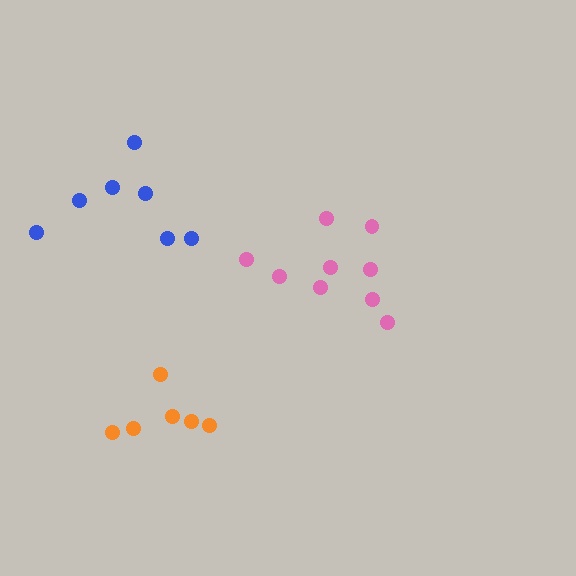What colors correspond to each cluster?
The clusters are colored: pink, blue, orange.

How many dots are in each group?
Group 1: 9 dots, Group 2: 7 dots, Group 3: 6 dots (22 total).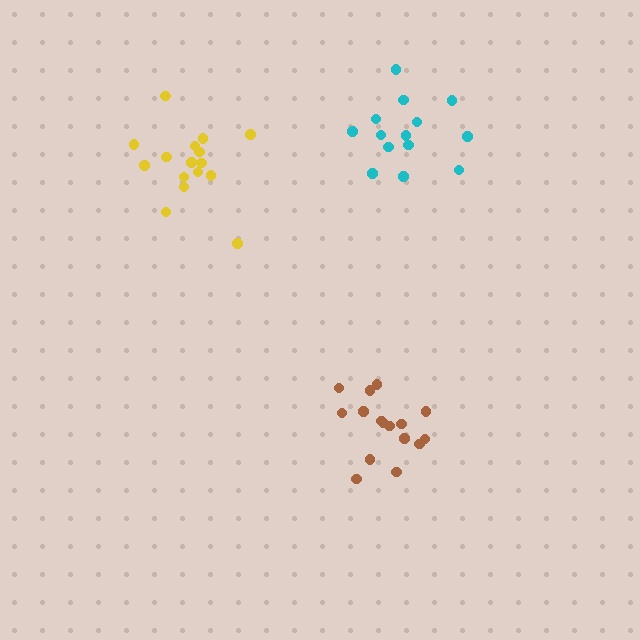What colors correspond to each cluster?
The clusters are colored: yellow, brown, cyan.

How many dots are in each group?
Group 1: 16 dots, Group 2: 16 dots, Group 3: 14 dots (46 total).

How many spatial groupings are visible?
There are 3 spatial groupings.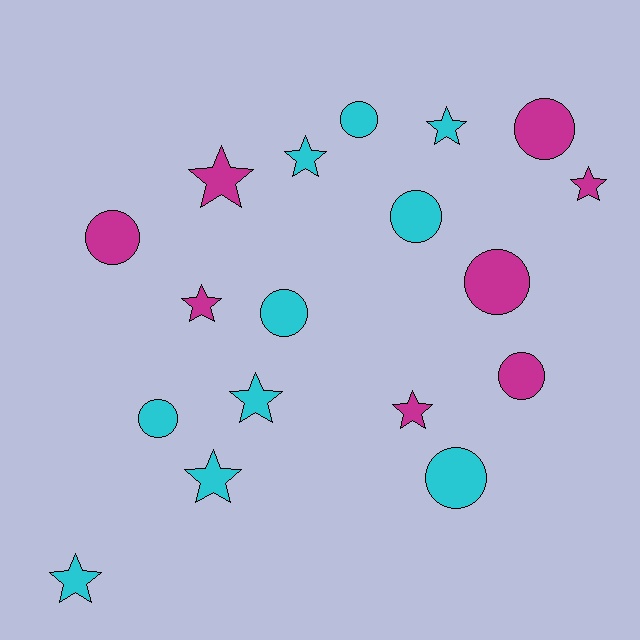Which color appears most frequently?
Cyan, with 10 objects.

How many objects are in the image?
There are 18 objects.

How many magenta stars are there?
There are 4 magenta stars.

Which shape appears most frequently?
Circle, with 9 objects.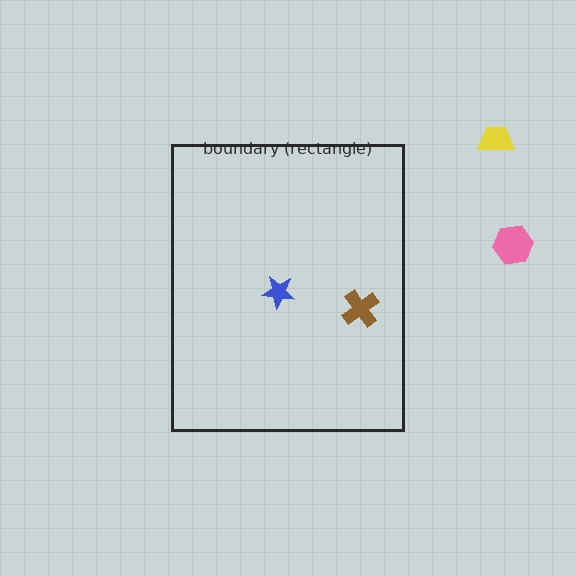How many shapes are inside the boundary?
2 inside, 2 outside.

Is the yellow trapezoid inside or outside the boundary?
Outside.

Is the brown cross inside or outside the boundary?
Inside.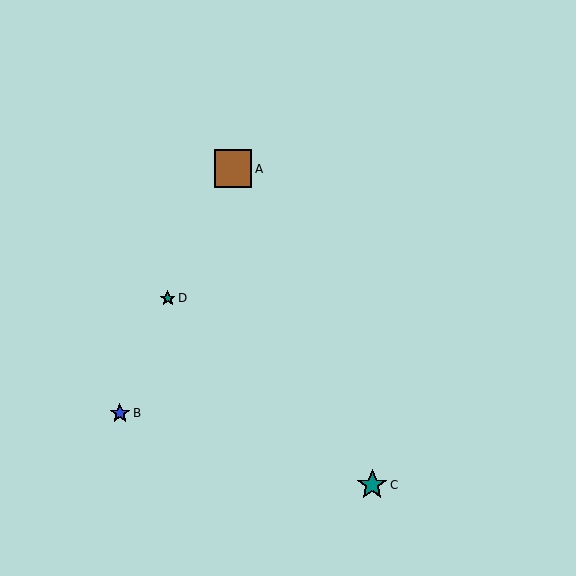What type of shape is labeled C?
Shape C is a teal star.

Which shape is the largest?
The brown square (labeled A) is the largest.